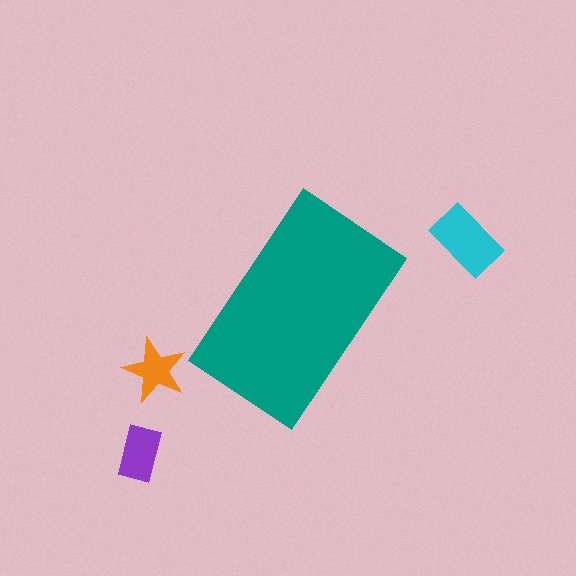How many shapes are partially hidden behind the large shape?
0 shapes are partially hidden.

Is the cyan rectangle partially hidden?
No, the cyan rectangle is fully visible.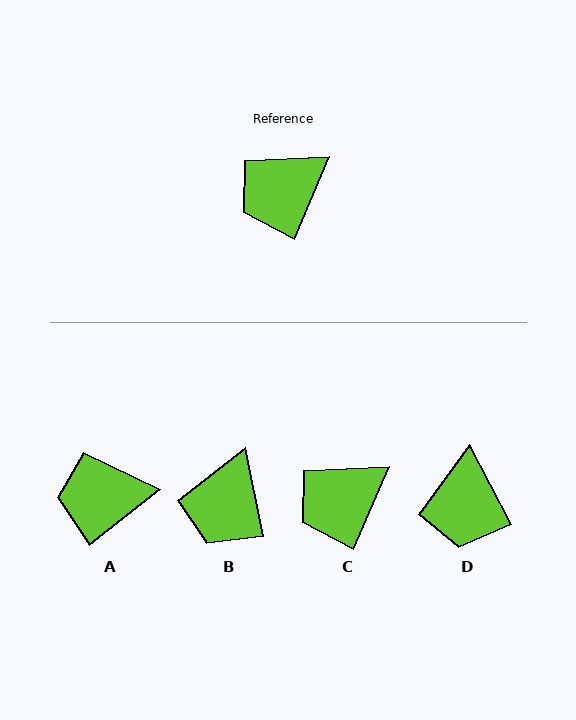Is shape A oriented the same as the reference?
No, it is off by about 29 degrees.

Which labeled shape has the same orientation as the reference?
C.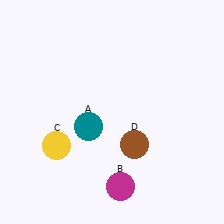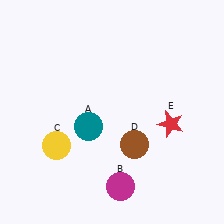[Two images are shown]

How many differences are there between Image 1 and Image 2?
There is 1 difference between the two images.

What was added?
A red star (E) was added in Image 2.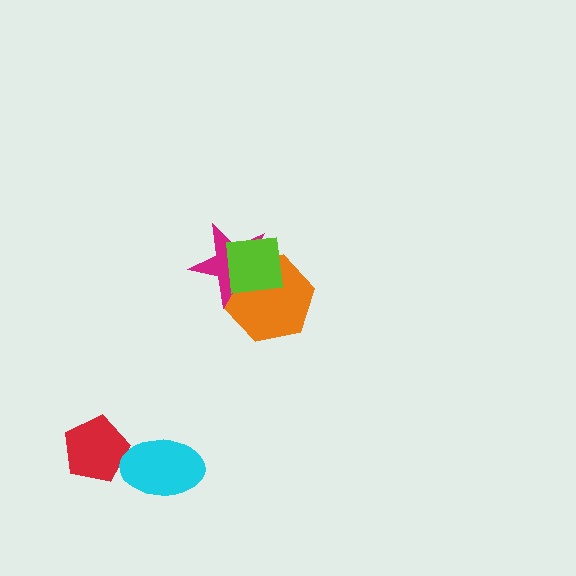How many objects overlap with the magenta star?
2 objects overlap with the magenta star.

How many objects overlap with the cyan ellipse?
1 object overlaps with the cyan ellipse.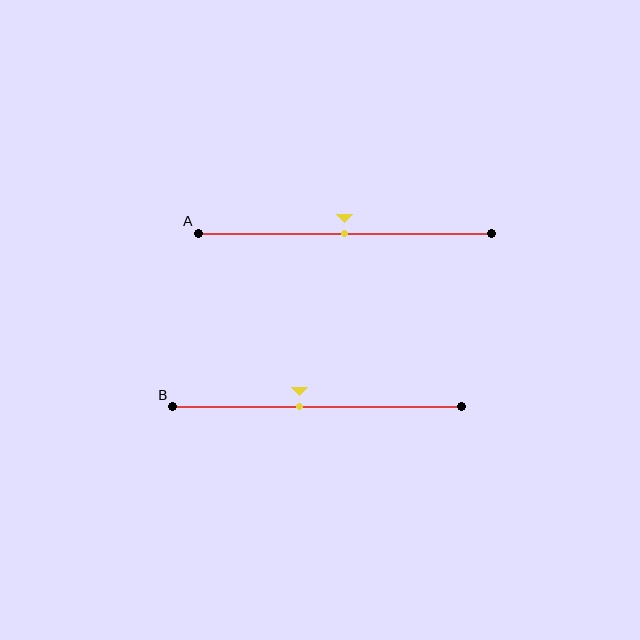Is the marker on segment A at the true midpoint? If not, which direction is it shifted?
Yes, the marker on segment A is at the true midpoint.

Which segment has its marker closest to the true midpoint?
Segment A has its marker closest to the true midpoint.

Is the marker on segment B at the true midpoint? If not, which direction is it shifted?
No, the marker on segment B is shifted to the left by about 6% of the segment length.